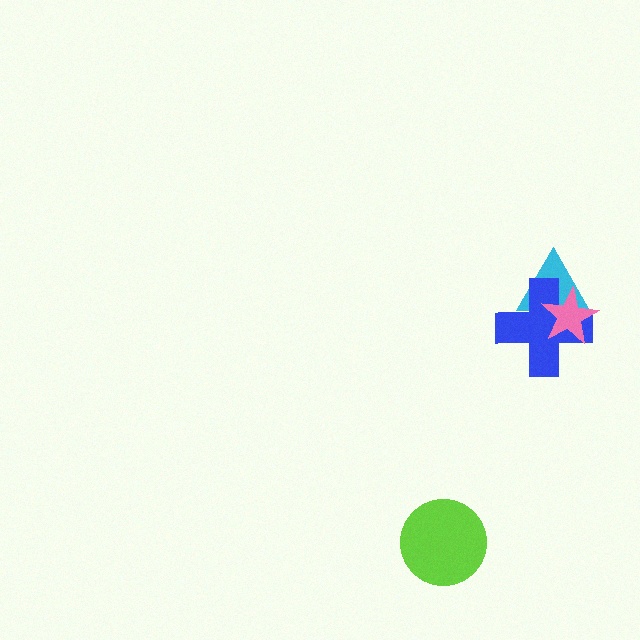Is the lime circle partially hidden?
No, no other shape covers it.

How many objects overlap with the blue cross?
2 objects overlap with the blue cross.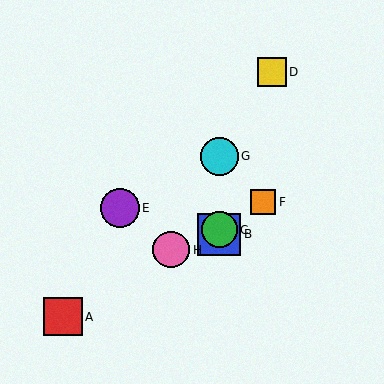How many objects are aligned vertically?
3 objects (B, C, G) are aligned vertically.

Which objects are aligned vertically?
Objects B, C, G are aligned vertically.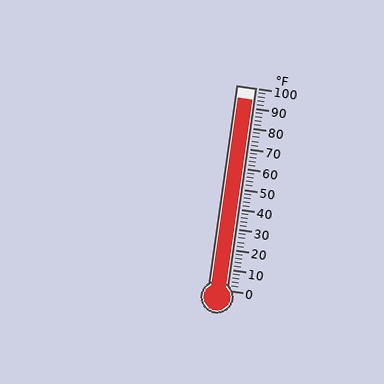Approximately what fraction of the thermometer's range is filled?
The thermometer is filled to approximately 95% of its range.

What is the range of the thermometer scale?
The thermometer scale ranges from 0°F to 100°F.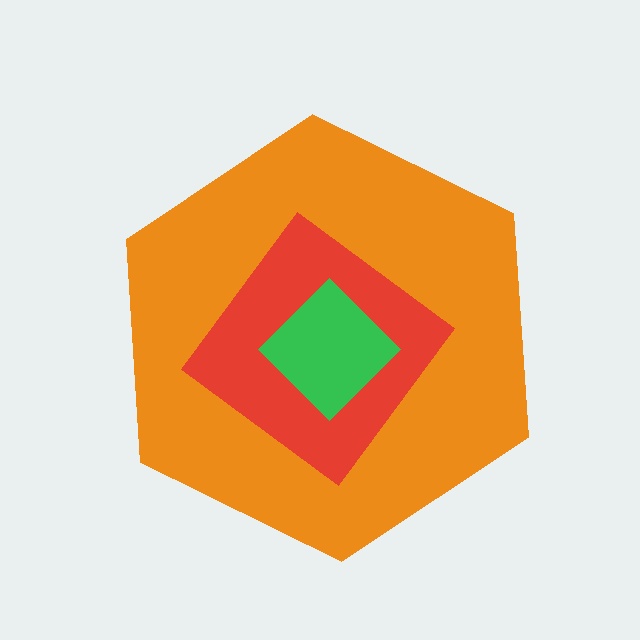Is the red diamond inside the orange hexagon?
Yes.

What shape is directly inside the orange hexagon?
The red diamond.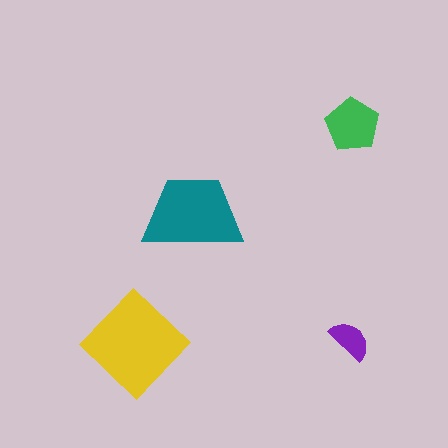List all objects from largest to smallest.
The yellow diamond, the teal trapezoid, the green pentagon, the purple semicircle.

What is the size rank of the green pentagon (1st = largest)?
3rd.